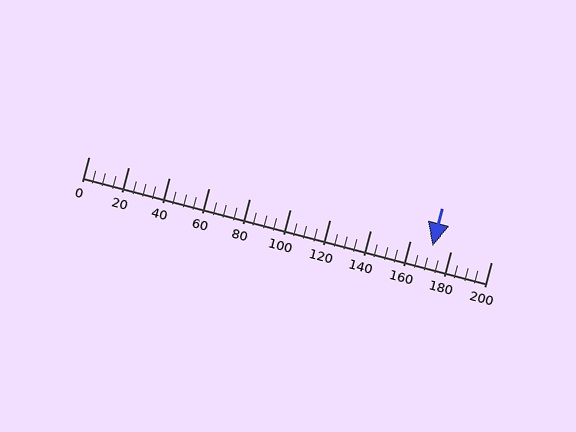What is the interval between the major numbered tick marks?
The major tick marks are spaced 20 units apart.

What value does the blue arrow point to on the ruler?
The blue arrow points to approximately 171.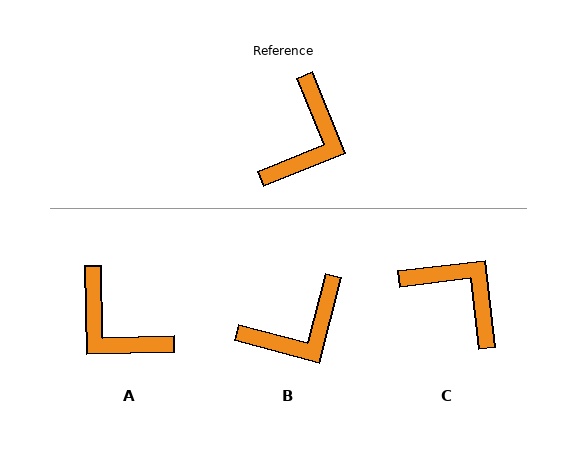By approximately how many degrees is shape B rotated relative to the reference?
Approximately 37 degrees clockwise.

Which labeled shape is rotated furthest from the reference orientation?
A, about 111 degrees away.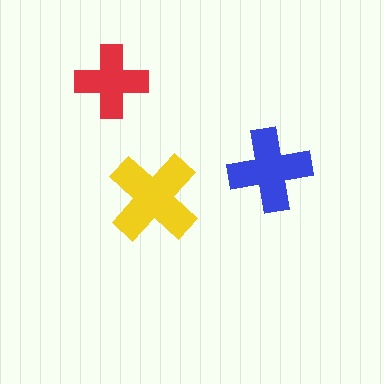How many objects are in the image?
There are 3 objects in the image.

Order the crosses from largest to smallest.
the yellow one, the blue one, the red one.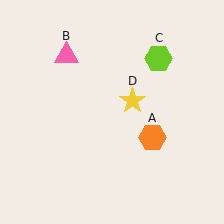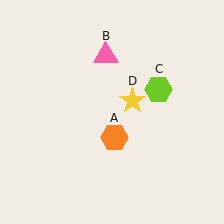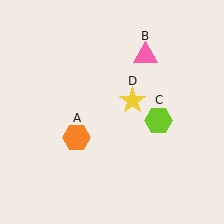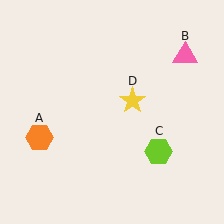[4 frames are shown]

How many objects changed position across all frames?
3 objects changed position: orange hexagon (object A), pink triangle (object B), lime hexagon (object C).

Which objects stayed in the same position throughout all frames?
Yellow star (object D) remained stationary.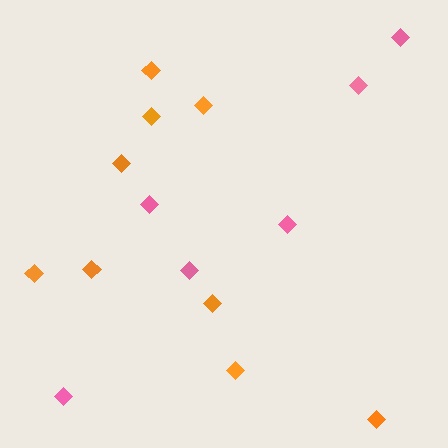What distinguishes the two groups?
There are 2 groups: one group of pink diamonds (6) and one group of orange diamonds (9).